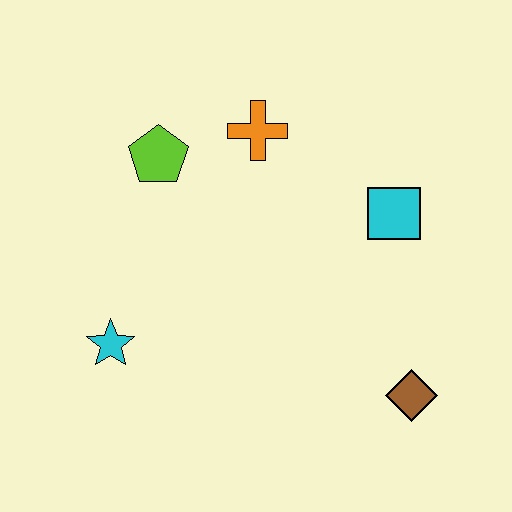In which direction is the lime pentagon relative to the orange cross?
The lime pentagon is to the left of the orange cross.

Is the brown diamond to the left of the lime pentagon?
No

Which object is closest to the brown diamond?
The cyan square is closest to the brown diamond.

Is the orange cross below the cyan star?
No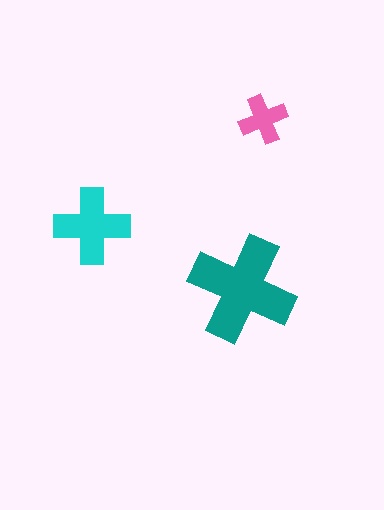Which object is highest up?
The pink cross is topmost.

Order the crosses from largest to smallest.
the teal one, the cyan one, the pink one.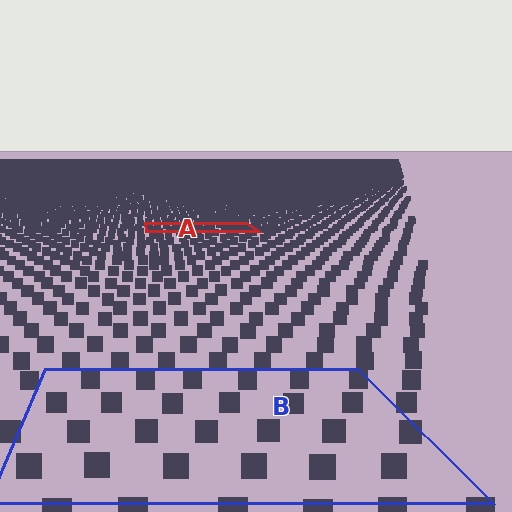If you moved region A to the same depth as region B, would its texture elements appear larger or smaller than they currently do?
They would appear larger. At a closer depth, the same texture elements are projected at a bigger on-screen size.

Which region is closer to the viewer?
Region B is closer. The texture elements there are larger and more spread out.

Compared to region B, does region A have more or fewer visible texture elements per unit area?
Region A has more texture elements per unit area — they are packed more densely because it is farther away.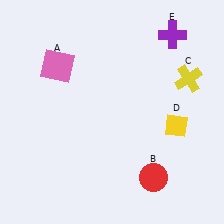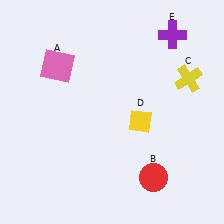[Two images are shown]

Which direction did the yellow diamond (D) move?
The yellow diamond (D) moved left.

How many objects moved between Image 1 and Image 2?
1 object moved between the two images.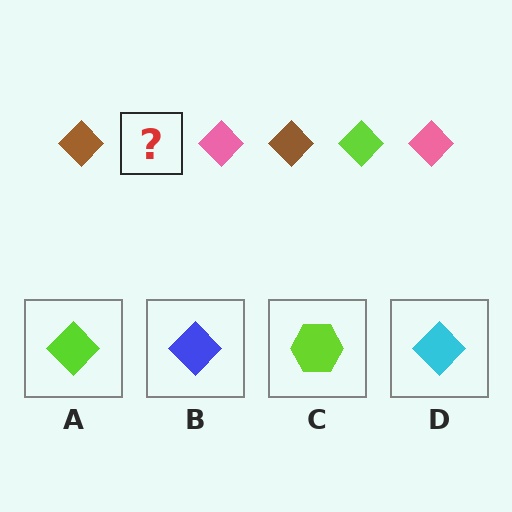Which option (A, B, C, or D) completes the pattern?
A.